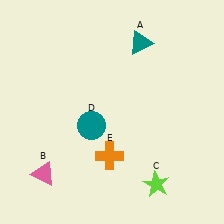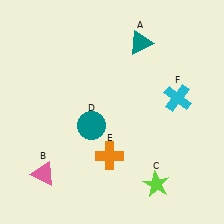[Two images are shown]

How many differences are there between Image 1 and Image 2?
There is 1 difference between the two images.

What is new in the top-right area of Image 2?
A cyan cross (F) was added in the top-right area of Image 2.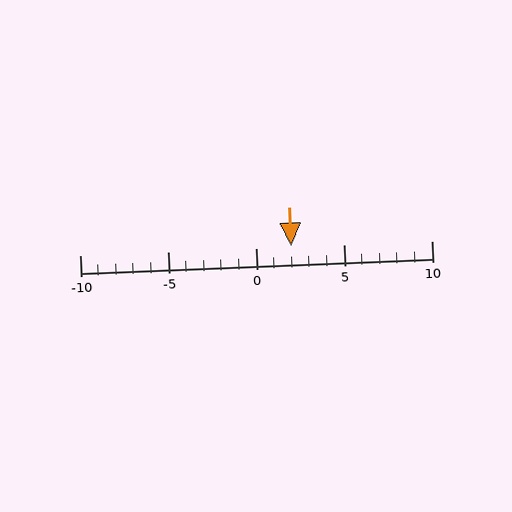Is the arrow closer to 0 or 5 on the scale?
The arrow is closer to 0.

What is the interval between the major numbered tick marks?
The major tick marks are spaced 5 units apart.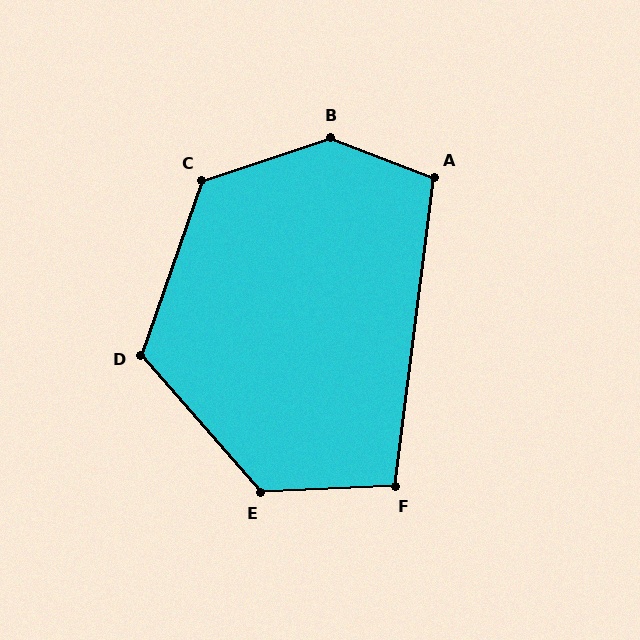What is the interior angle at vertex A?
Approximately 104 degrees (obtuse).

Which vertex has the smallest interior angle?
F, at approximately 100 degrees.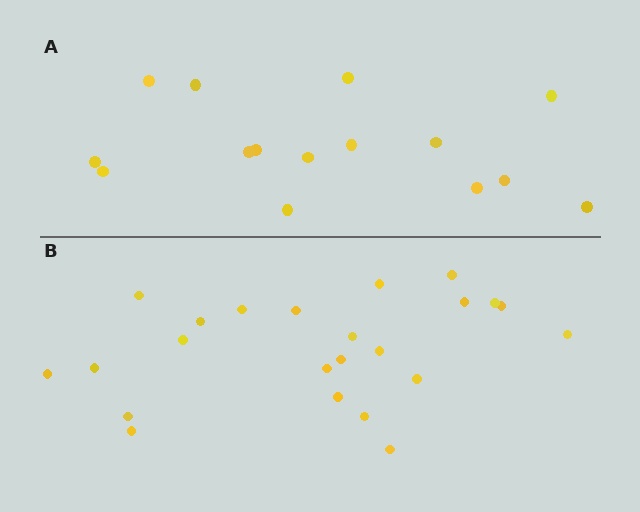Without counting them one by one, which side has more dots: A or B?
Region B (the bottom region) has more dots.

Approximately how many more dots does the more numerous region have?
Region B has roughly 8 or so more dots than region A.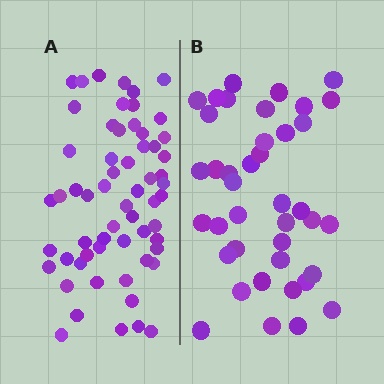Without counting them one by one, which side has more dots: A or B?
Region A (the left region) has more dots.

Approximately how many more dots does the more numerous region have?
Region A has approximately 20 more dots than region B.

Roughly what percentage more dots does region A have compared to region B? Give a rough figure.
About 50% more.